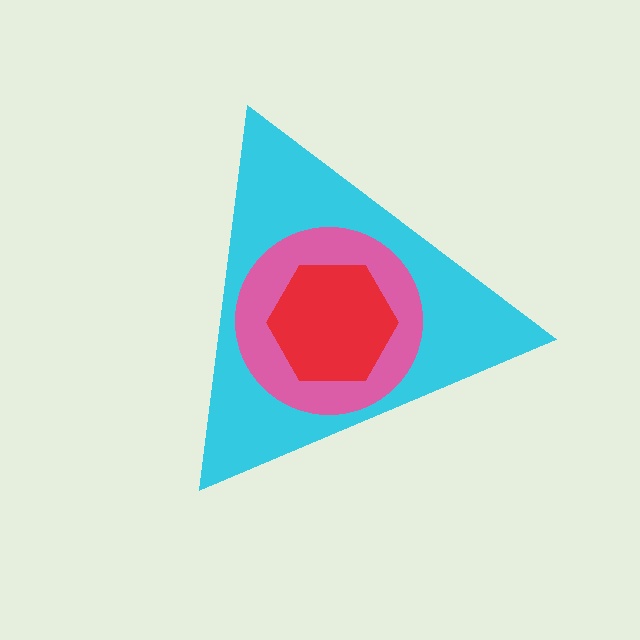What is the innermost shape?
The red hexagon.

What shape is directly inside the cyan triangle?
The pink circle.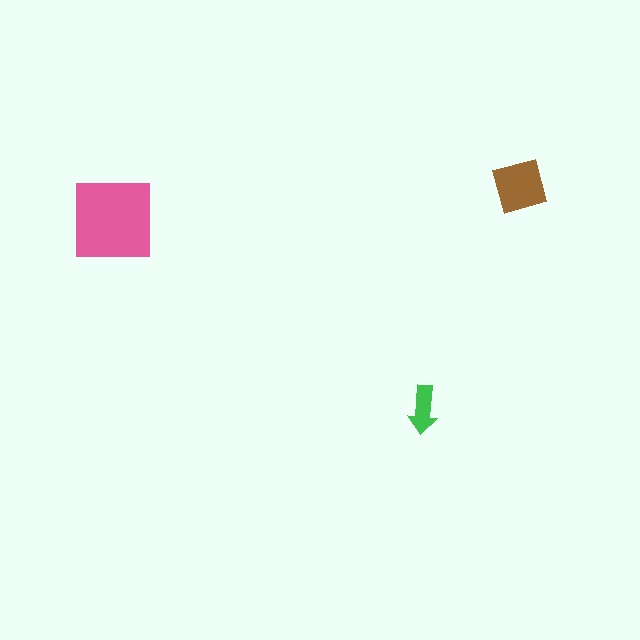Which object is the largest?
The pink square.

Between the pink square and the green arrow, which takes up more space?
The pink square.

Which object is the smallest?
The green arrow.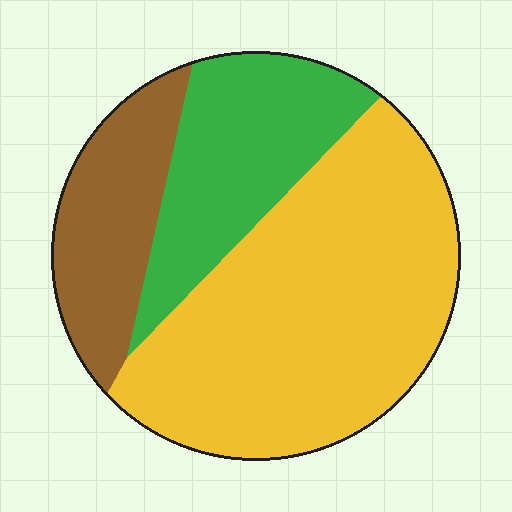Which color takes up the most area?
Yellow, at roughly 55%.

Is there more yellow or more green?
Yellow.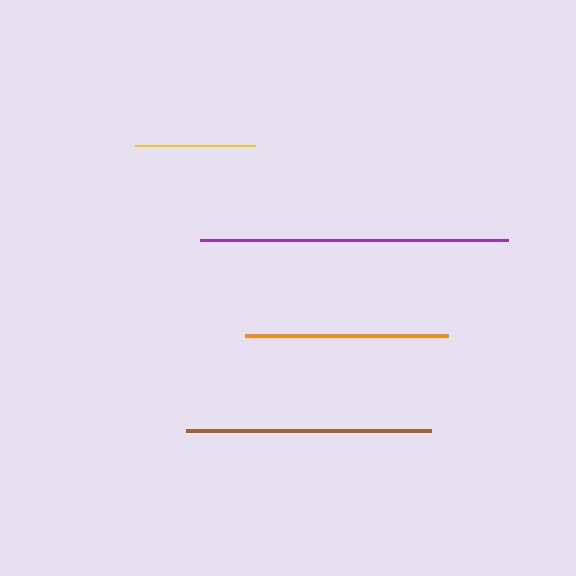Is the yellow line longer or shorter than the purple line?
The purple line is longer than the yellow line.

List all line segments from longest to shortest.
From longest to shortest: purple, brown, orange, yellow.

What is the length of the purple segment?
The purple segment is approximately 308 pixels long.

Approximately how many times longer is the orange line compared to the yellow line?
The orange line is approximately 1.7 times the length of the yellow line.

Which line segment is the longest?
The purple line is the longest at approximately 308 pixels.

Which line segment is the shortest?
The yellow line is the shortest at approximately 119 pixels.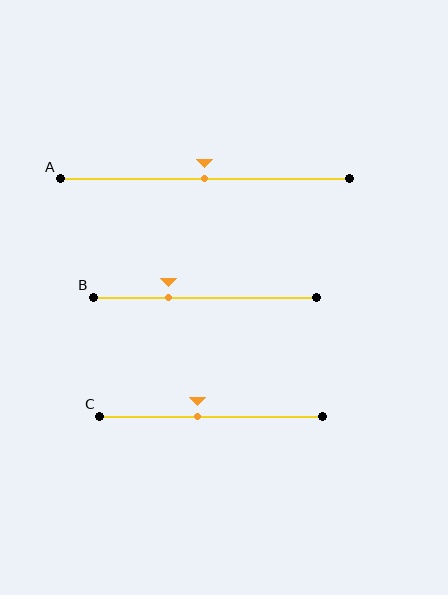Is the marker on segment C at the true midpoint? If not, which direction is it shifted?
No, the marker on segment C is shifted to the left by about 6% of the segment length.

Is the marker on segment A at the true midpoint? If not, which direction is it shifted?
Yes, the marker on segment A is at the true midpoint.